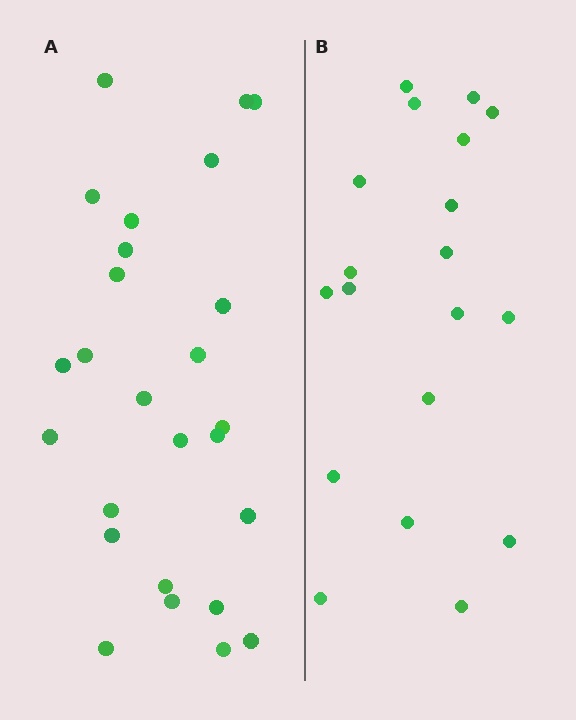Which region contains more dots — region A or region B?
Region A (the left region) has more dots.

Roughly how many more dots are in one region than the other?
Region A has roughly 8 or so more dots than region B.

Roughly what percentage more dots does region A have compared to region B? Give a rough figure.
About 35% more.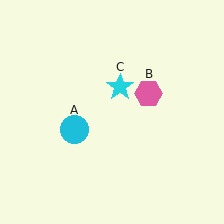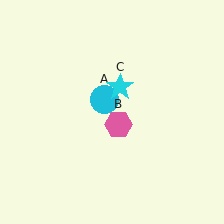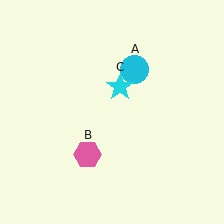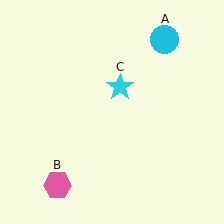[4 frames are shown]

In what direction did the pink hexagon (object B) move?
The pink hexagon (object B) moved down and to the left.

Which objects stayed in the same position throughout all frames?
Cyan star (object C) remained stationary.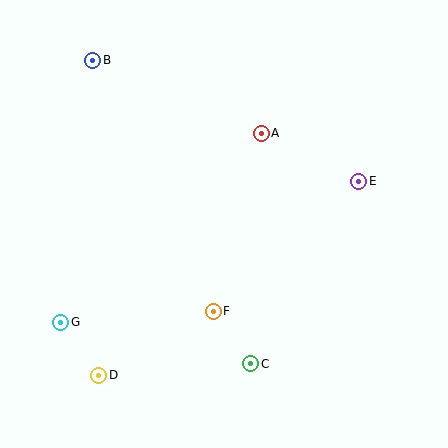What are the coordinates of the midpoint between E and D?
The midpoint between E and D is at (229, 278).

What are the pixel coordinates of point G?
Point G is at (61, 322).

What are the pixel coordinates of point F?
Point F is at (214, 311).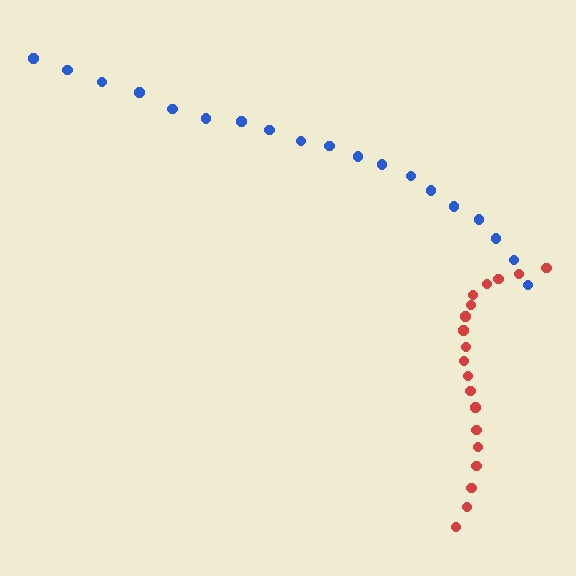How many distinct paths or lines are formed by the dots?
There are 2 distinct paths.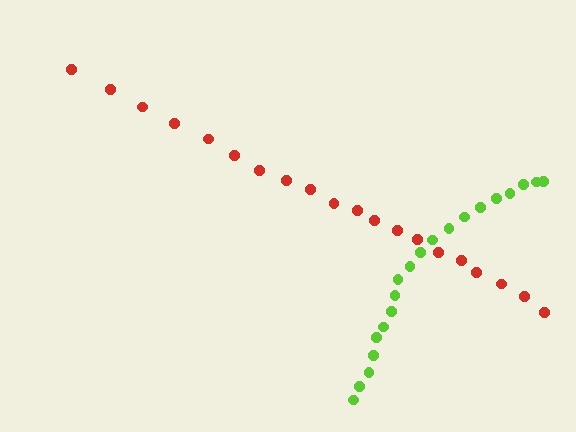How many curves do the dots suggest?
There are 2 distinct paths.